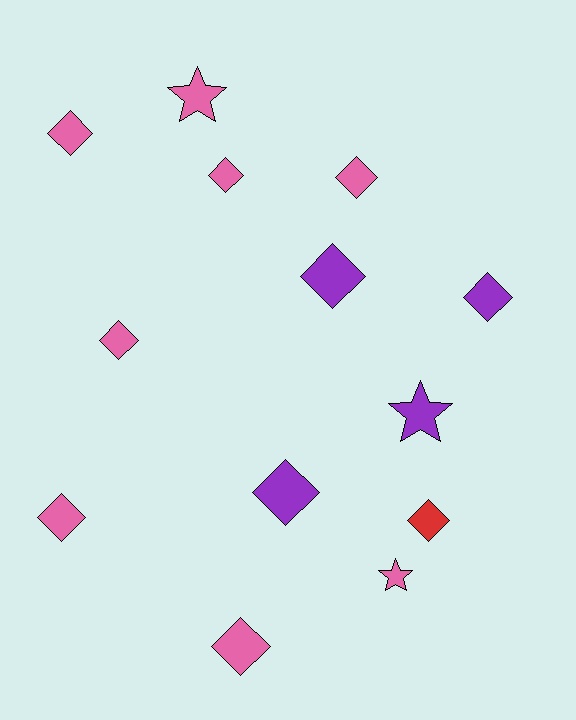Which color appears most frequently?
Pink, with 8 objects.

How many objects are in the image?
There are 13 objects.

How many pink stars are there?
There are 2 pink stars.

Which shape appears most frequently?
Diamond, with 10 objects.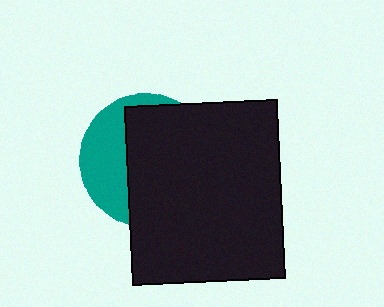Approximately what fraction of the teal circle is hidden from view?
Roughly 65% of the teal circle is hidden behind the black rectangle.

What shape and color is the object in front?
The object in front is a black rectangle.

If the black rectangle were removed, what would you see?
You would see the complete teal circle.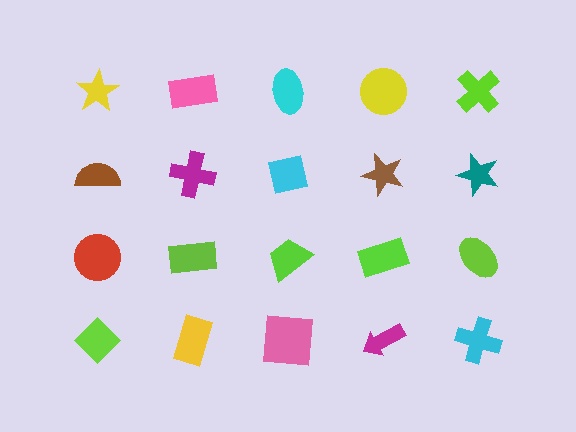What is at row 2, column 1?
A brown semicircle.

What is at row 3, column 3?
A lime trapezoid.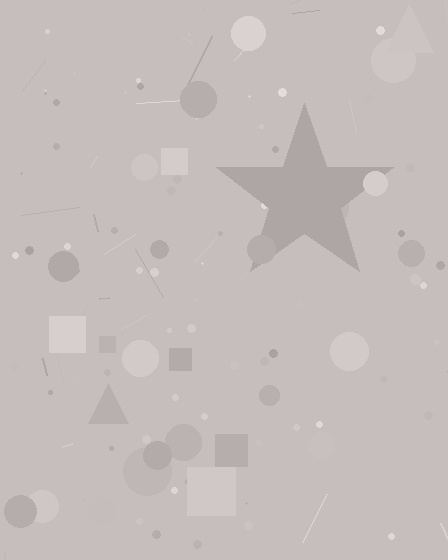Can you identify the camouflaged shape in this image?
The camouflaged shape is a star.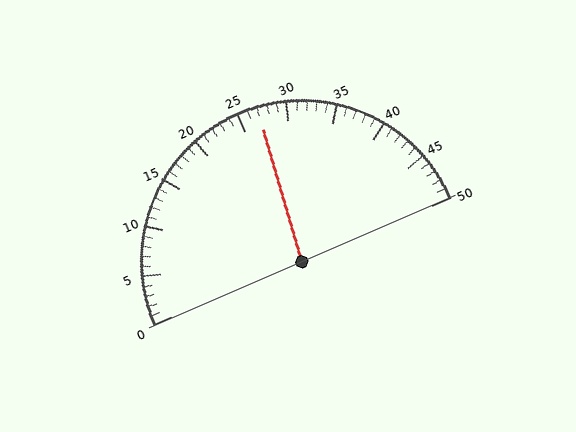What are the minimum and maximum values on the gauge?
The gauge ranges from 0 to 50.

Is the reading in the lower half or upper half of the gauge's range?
The reading is in the upper half of the range (0 to 50).